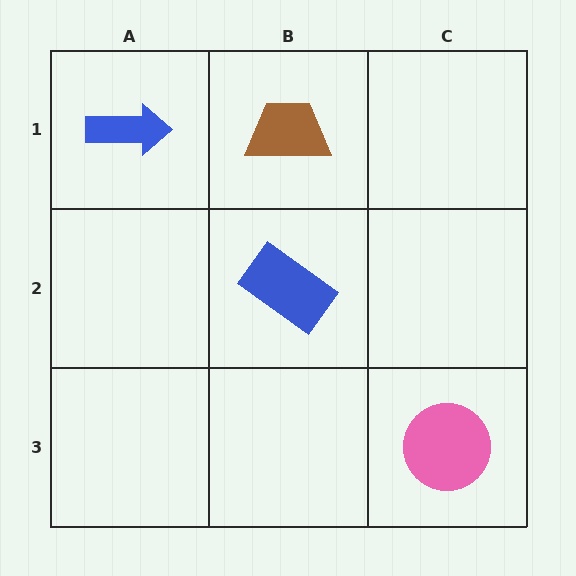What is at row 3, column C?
A pink circle.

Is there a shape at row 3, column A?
No, that cell is empty.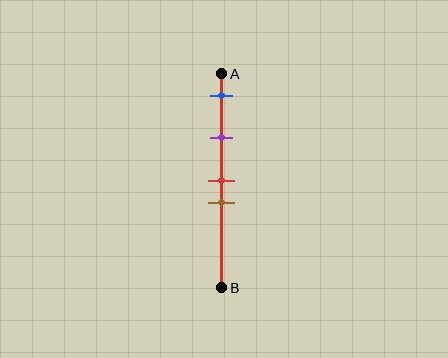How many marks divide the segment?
There are 4 marks dividing the segment.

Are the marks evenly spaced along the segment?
No, the marks are not evenly spaced.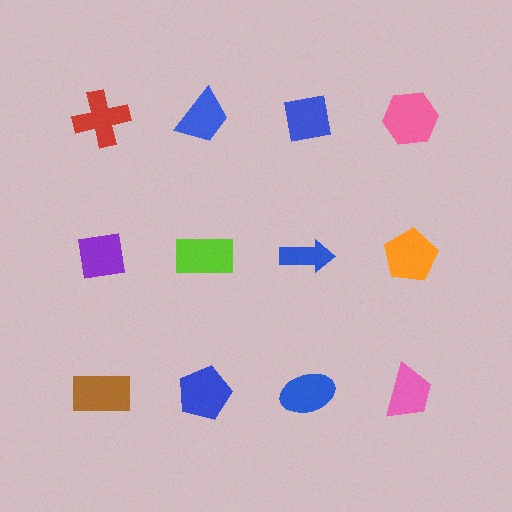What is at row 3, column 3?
A blue ellipse.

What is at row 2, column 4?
An orange pentagon.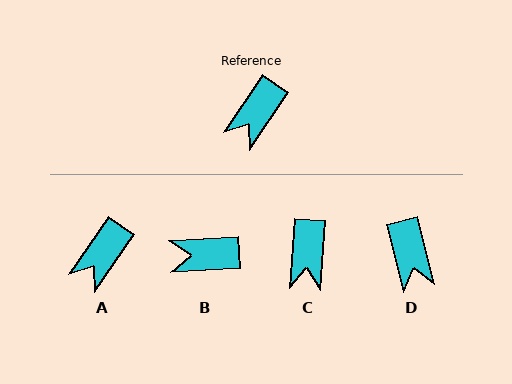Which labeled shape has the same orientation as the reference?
A.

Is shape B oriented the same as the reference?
No, it is off by about 52 degrees.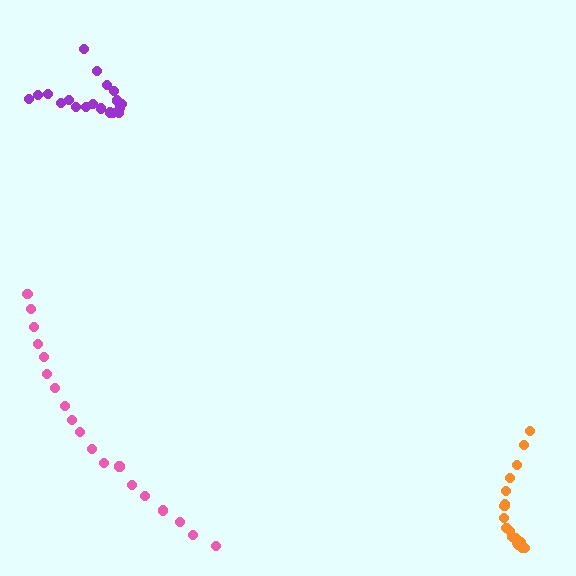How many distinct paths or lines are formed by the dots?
There are 3 distinct paths.